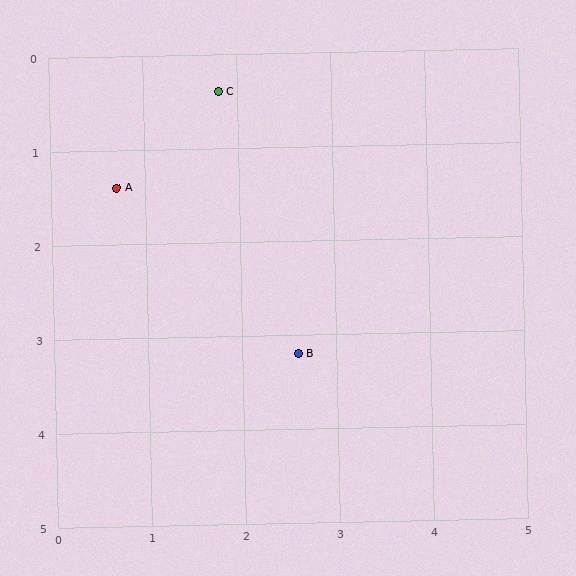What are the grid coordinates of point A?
Point A is at approximately (0.7, 1.4).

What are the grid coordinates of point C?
Point C is at approximately (1.8, 0.4).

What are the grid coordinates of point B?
Point B is at approximately (2.6, 3.2).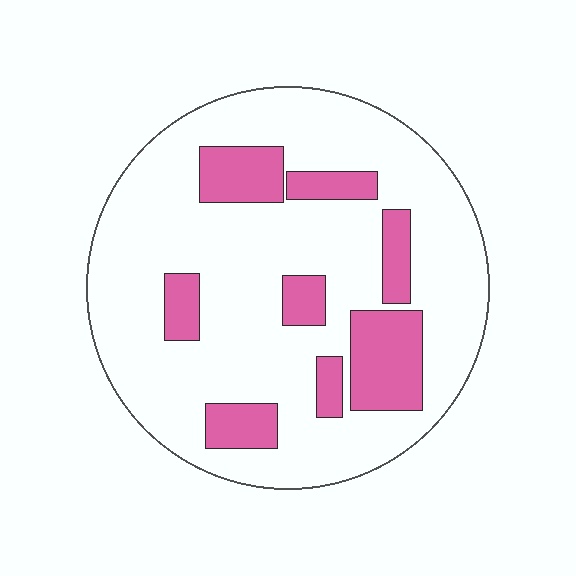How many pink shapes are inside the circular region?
8.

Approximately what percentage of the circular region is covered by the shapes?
Approximately 20%.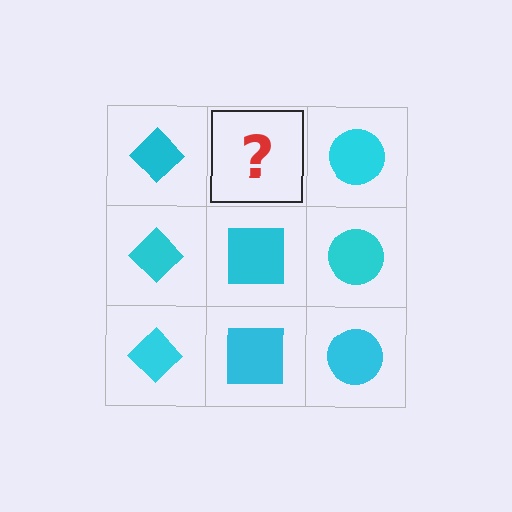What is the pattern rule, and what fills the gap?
The rule is that each column has a consistent shape. The gap should be filled with a cyan square.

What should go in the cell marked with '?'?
The missing cell should contain a cyan square.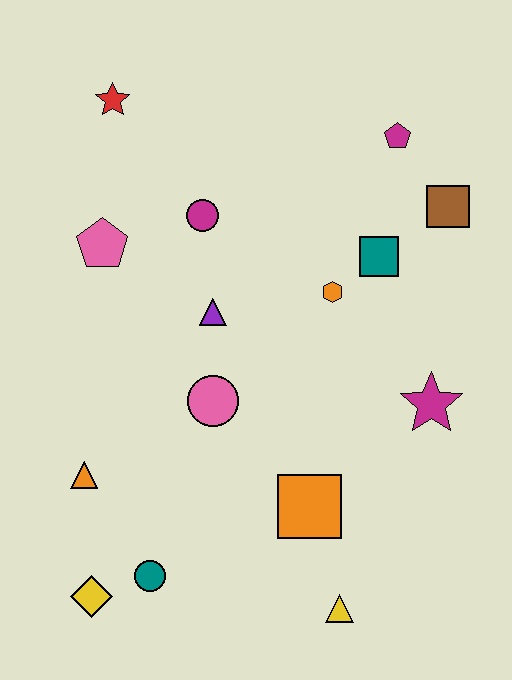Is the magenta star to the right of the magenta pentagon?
Yes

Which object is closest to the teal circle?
The yellow diamond is closest to the teal circle.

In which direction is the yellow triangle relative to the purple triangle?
The yellow triangle is below the purple triangle.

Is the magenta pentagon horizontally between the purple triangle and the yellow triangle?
No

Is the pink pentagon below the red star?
Yes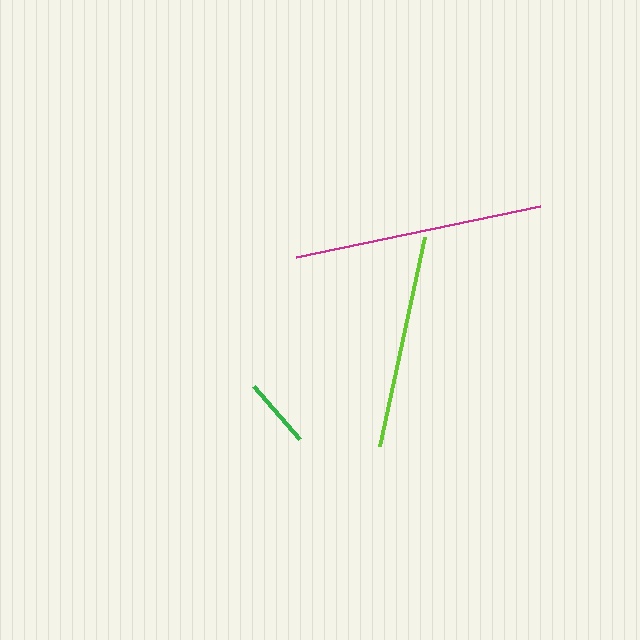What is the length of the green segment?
The green segment is approximately 70 pixels long.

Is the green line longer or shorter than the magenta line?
The magenta line is longer than the green line.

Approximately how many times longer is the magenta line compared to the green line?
The magenta line is approximately 3.5 times the length of the green line.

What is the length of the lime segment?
The lime segment is approximately 214 pixels long.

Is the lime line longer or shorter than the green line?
The lime line is longer than the green line.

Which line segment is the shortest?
The green line is the shortest at approximately 70 pixels.